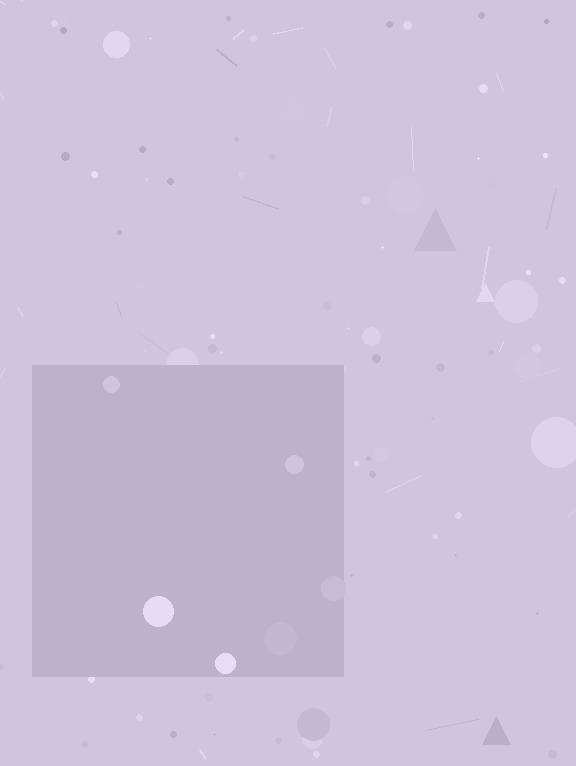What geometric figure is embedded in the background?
A square is embedded in the background.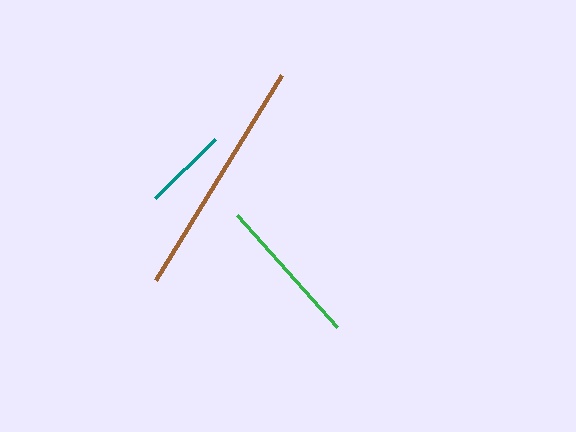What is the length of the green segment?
The green segment is approximately 150 pixels long.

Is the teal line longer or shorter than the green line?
The green line is longer than the teal line.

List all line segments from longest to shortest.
From longest to shortest: brown, green, teal.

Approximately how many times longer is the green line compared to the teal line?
The green line is approximately 1.8 times the length of the teal line.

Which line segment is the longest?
The brown line is the longest at approximately 241 pixels.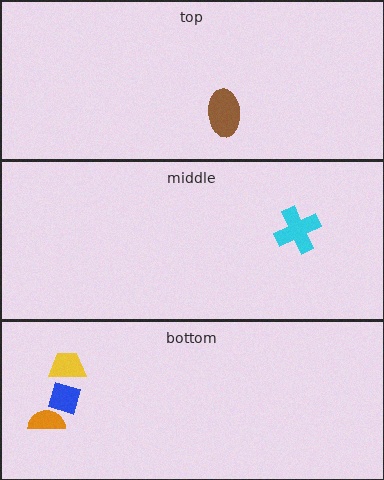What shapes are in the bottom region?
The yellow trapezoid, the orange semicircle, the blue diamond.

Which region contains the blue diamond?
The bottom region.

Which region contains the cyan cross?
The middle region.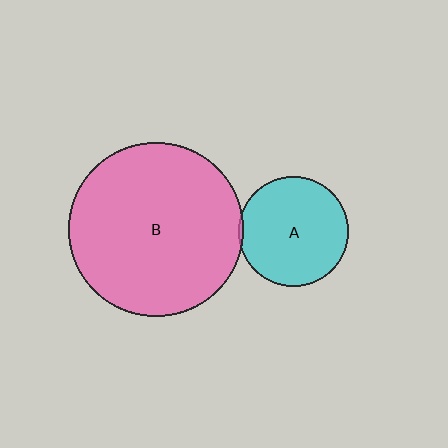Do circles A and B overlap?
Yes.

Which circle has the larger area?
Circle B (pink).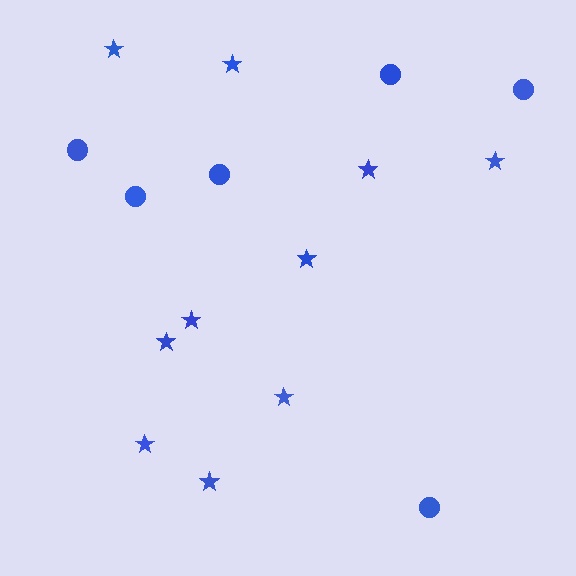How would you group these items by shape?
There are 2 groups: one group of circles (6) and one group of stars (10).